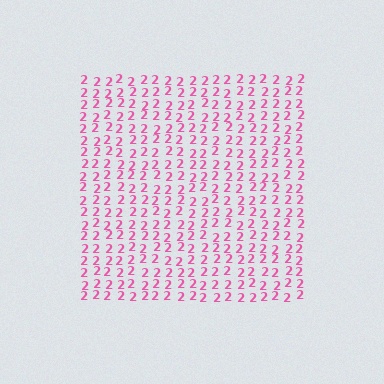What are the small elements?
The small elements are digit 2's.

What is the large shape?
The large shape is a square.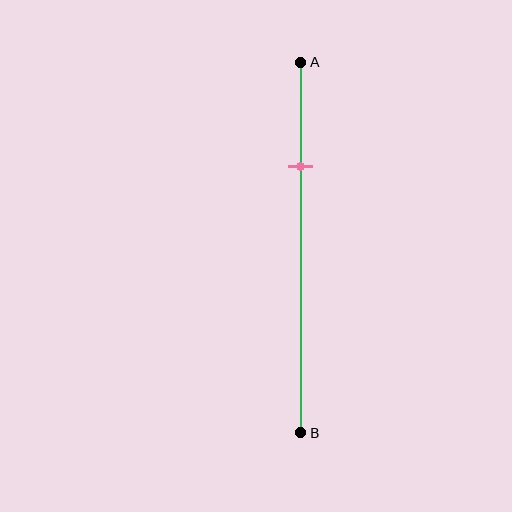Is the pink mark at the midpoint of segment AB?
No, the mark is at about 30% from A, not at the 50% midpoint.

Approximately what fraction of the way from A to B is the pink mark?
The pink mark is approximately 30% of the way from A to B.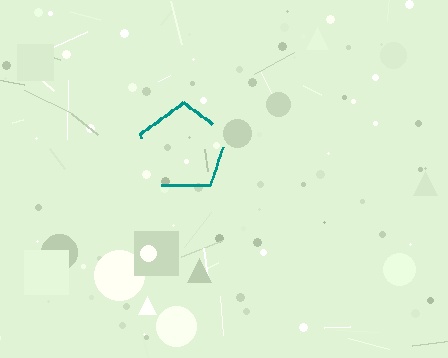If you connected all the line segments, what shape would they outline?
They would outline a pentagon.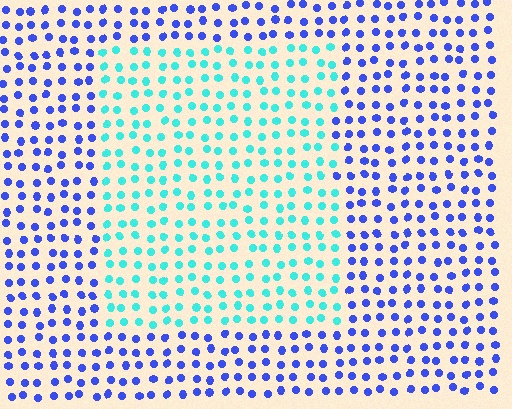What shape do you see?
I see a rectangle.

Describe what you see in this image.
The image is filled with small blue elements in a uniform arrangement. A rectangle-shaped region is visible where the elements are tinted to a slightly different hue, forming a subtle color boundary.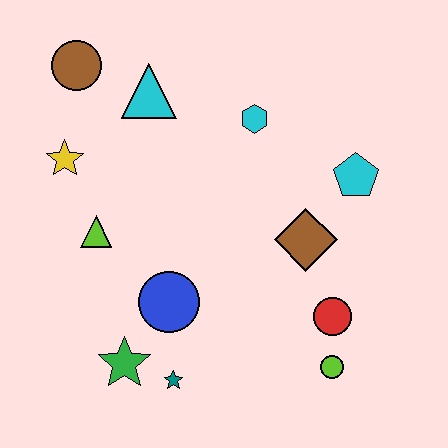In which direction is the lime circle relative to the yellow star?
The lime circle is to the right of the yellow star.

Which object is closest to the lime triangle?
The yellow star is closest to the lime triangle.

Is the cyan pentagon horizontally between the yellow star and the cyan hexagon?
No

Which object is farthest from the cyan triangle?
The lime circle is farthest from the cyan triangle.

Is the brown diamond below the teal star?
No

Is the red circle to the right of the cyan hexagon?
Yes